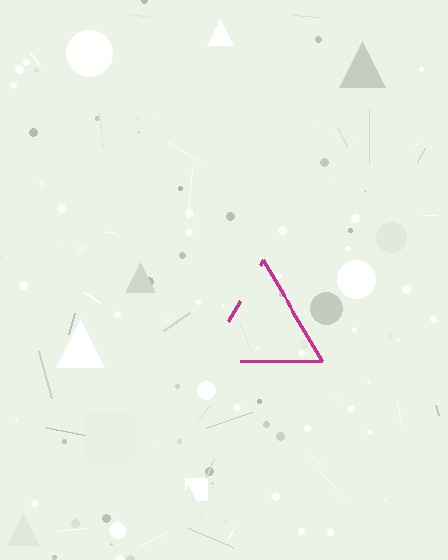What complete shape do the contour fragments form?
The contour fragments form a triangle.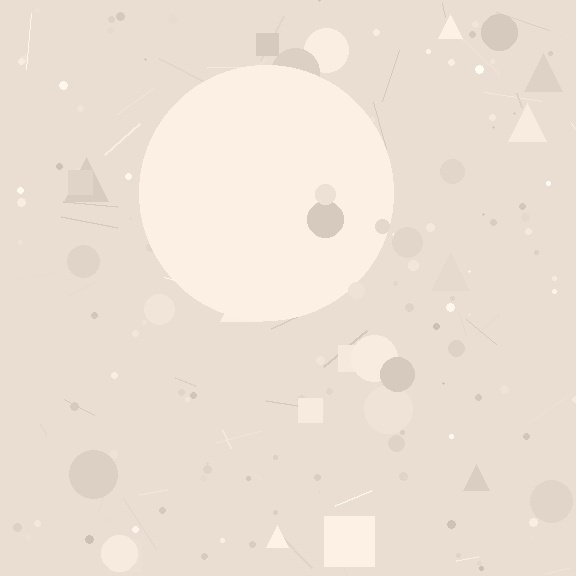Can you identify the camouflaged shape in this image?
The camouflaged shape is a circle.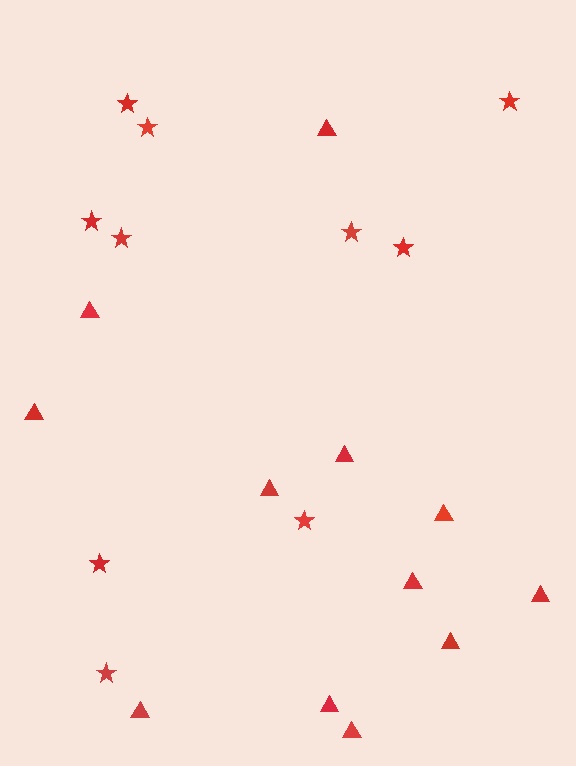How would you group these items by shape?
There are 2 groups: one group of stars (10) and one group of triangles (12).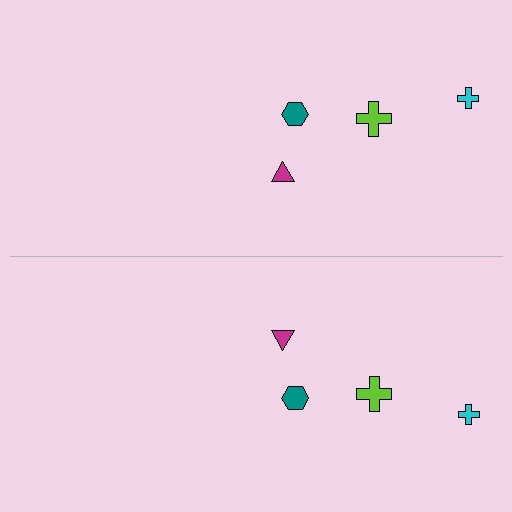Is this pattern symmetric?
Yes, this pattern has bilateral (reflection) symmetry.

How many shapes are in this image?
There are 8 shapes in this image.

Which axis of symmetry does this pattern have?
The pattern has a horizontal axis of symmetry running through the center of the image.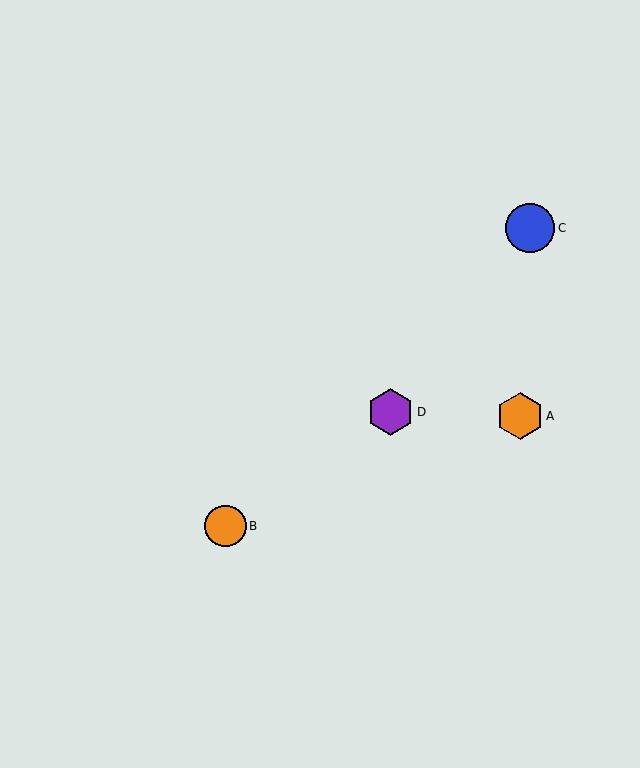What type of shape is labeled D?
Shape D is a purple hexagon.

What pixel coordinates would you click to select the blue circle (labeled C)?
Click at (530, 228) to select the blue circle C.